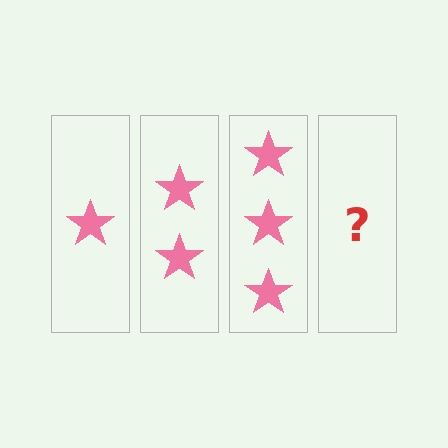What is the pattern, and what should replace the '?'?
The pattern is that each step adds one more star. The '?' should be 4 stars.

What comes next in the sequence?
The next element should be 4 stars.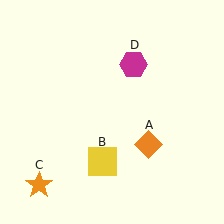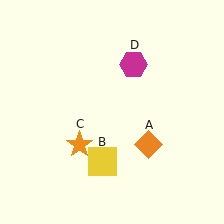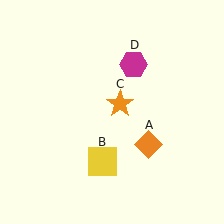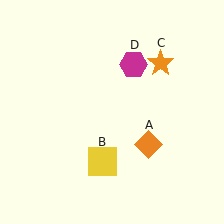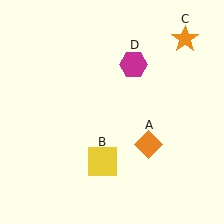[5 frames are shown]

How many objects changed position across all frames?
1 object changed position: orange star (object C).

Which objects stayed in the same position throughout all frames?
Orange diamond (object A) and yellow square (object B) and magenta hexagon (object D) remained stationary.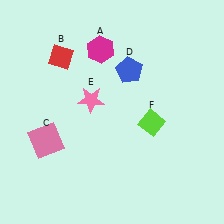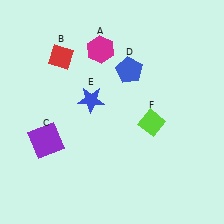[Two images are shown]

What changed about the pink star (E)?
In Image 1, E is pink. In Image 2, it changed to blue.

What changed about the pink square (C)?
In Image 1, C is pink. In Image 2, it changed to purple.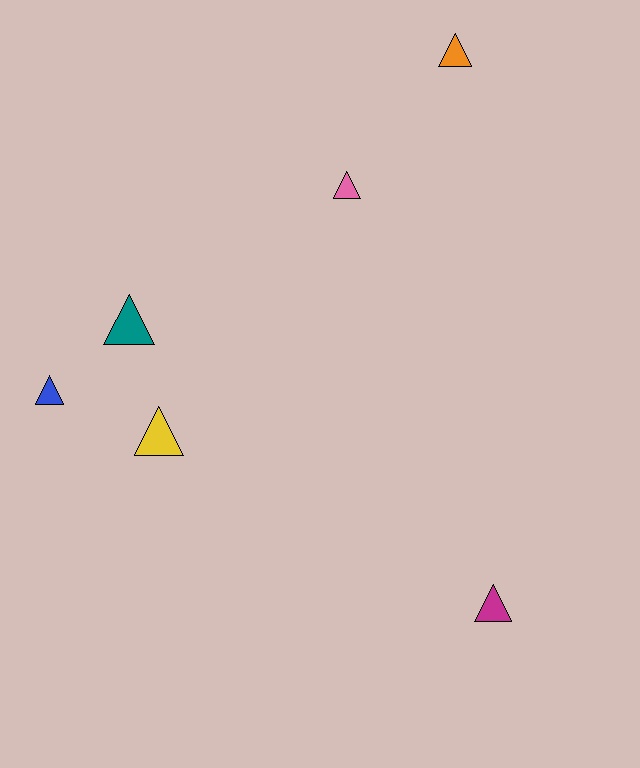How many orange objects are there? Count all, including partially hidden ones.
There is 1 orange object.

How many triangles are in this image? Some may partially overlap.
There are 6 triangles.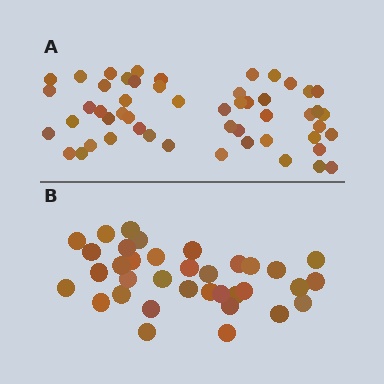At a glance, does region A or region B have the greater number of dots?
Region A (the top region) has more dots.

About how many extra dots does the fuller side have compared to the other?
Region A has approximately 15 more dots than region B.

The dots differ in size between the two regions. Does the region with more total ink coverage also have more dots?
No. Region B has more total ink coverage because its dots are larger, but region A actually contains more individual dots. Total area can be misleading — the number of items is what matters here.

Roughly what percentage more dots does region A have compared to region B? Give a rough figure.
About 50% more.